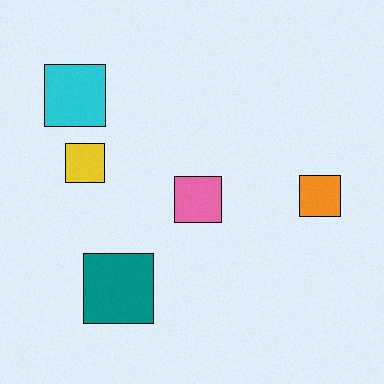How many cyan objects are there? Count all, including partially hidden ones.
There is 1 cyan object.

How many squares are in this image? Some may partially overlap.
There are 5 squares.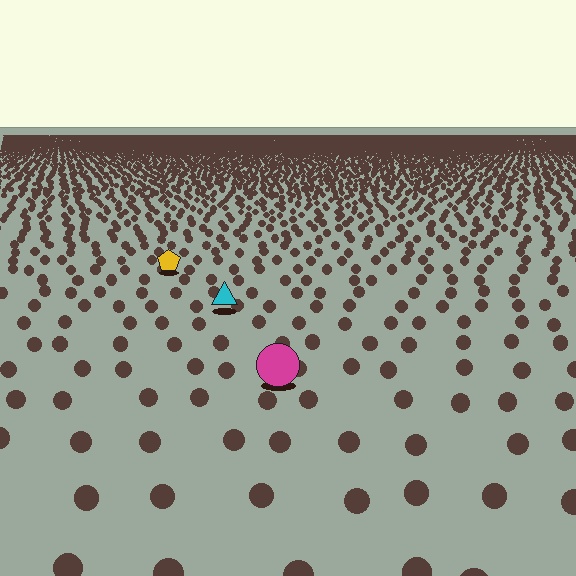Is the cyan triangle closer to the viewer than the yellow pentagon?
Yes. The cyan triangle is closer — you can tell from the texture gradient: the ground texture is coarser near it.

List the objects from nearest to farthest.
From nearest to farthest: the magenta circle, the cyan triangle, the yellow pentagon.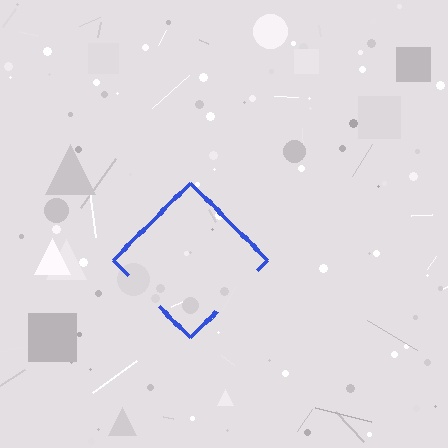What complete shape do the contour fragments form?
The contour fragments form a diamond.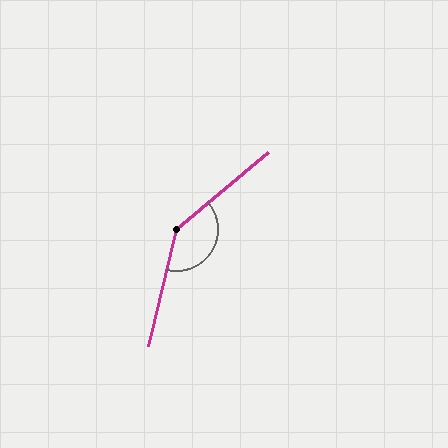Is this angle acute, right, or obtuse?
It is obtuse.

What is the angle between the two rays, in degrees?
Approximately 143 degrees.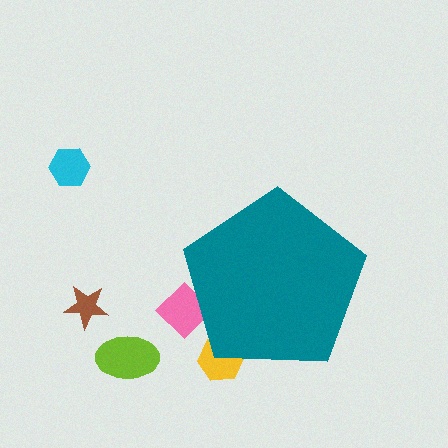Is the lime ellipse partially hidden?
No, the lime ellipse is fully visible.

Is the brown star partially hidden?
No, the brown star is fully visible.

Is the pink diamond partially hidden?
Yes, the pink diamond is partially hidden behind the teal pentagon.